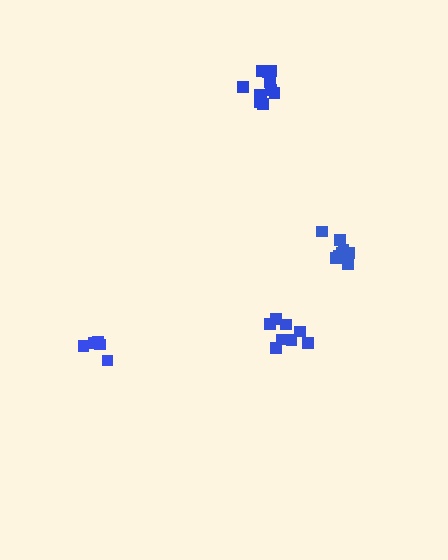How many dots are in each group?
Group 1: 5 dots, Group 2: 8 dots, Group 3: 9 dots, Group 4: 11 dots (33 total).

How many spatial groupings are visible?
There are 4 spatial groupings.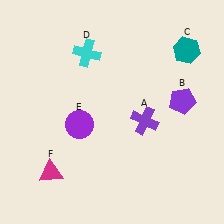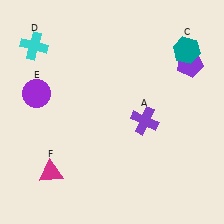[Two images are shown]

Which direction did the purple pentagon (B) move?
The purple pentagon (B) moved up.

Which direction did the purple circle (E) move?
The purple circle (E) moved left.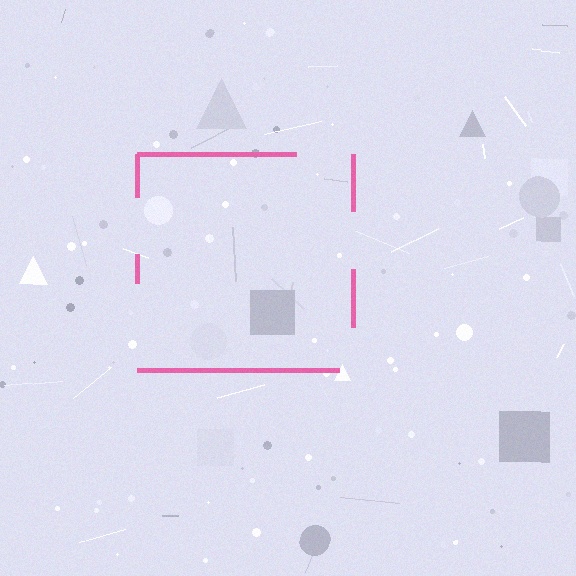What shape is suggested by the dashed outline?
The dashed outline suggests a square.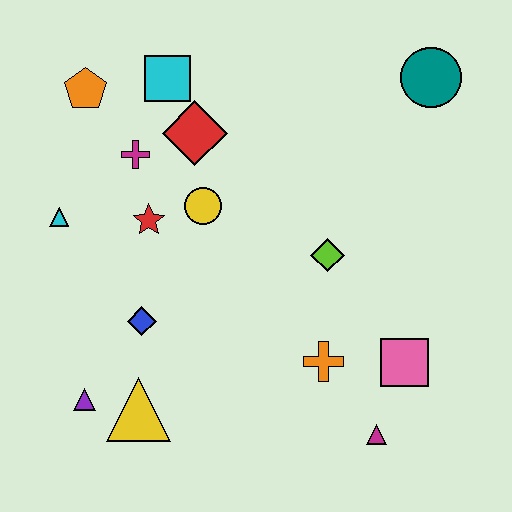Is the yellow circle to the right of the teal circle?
No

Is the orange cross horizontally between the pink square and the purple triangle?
Yes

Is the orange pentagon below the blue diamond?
No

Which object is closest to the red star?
The yellow circle is closest to the red star.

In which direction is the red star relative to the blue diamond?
The red star is above the blue diamond.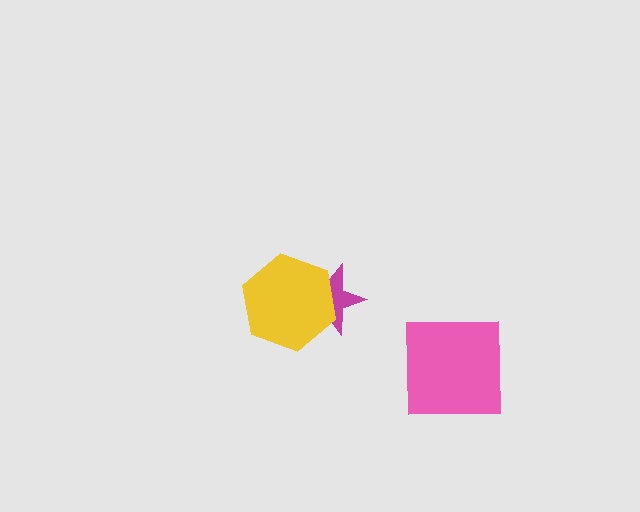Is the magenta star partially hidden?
Yes, it is partially covered by another shape.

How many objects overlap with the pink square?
0 objects overlap with the pink square.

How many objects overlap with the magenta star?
1 object overlaps with the magenta star.